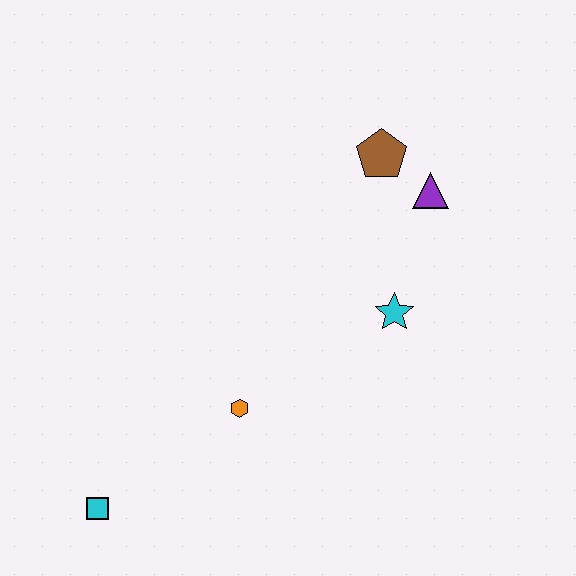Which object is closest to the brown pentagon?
The purple triangle is closest to the brown pentagon.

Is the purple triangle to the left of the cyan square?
No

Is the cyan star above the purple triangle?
No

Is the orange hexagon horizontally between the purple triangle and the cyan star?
No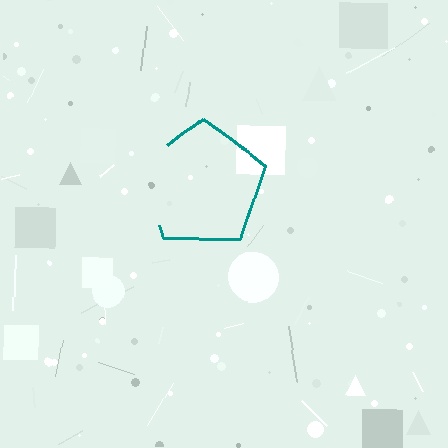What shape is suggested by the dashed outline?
The dashed outline suggests a pentagon.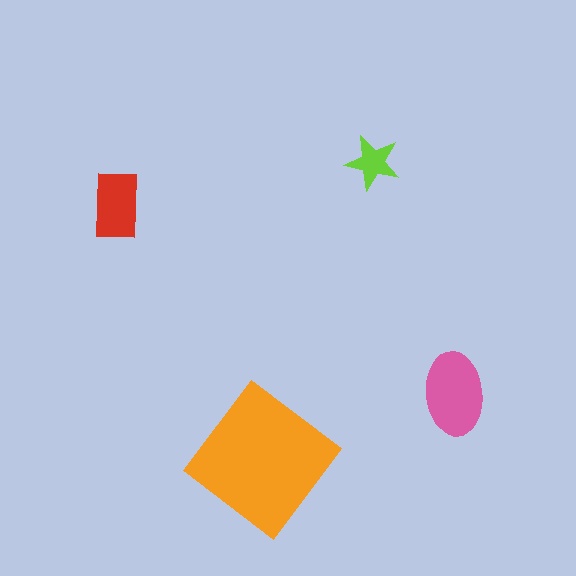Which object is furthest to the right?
The pink ellipse is rightmost.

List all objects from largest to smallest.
The orange diamond, the pink ellipse, the red rectangle, the lime star.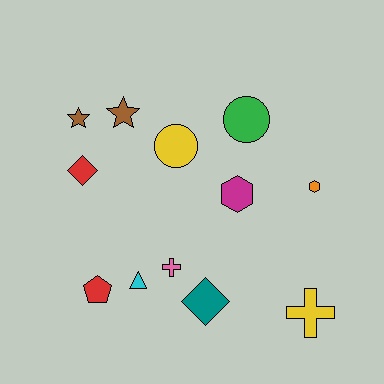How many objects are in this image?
There are 12 objects.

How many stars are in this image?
There are 2 stars.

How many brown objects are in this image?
There are 2 brown objects.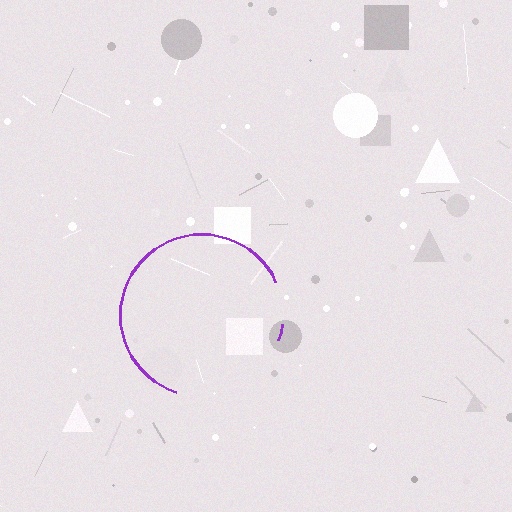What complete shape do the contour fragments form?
The contour fragments form a circle.